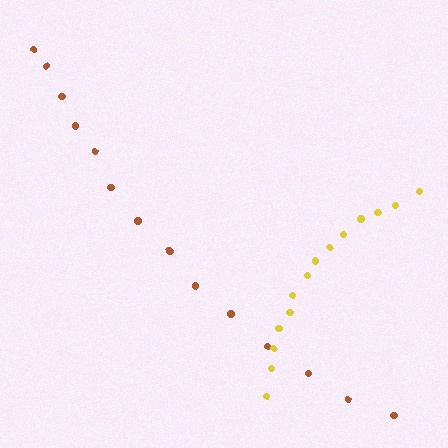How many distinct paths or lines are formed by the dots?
There are 2 distinct paths.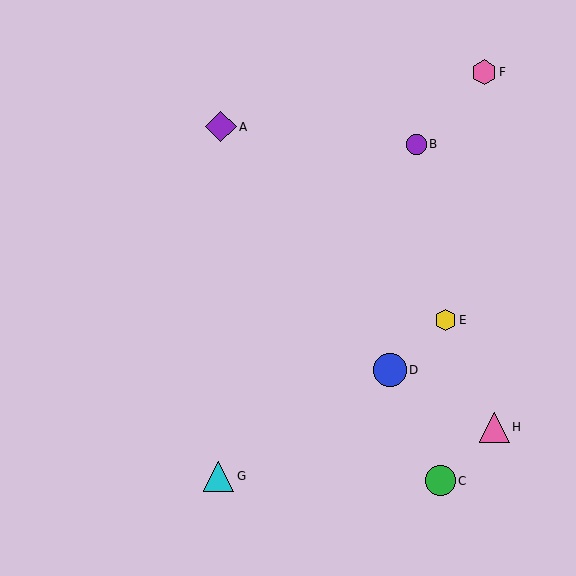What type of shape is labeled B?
Shape B is a purple circle.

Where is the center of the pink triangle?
The center of the pink triangle is at (495, 427).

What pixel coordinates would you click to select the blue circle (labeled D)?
Click at (390, 370) to select the blue circle D.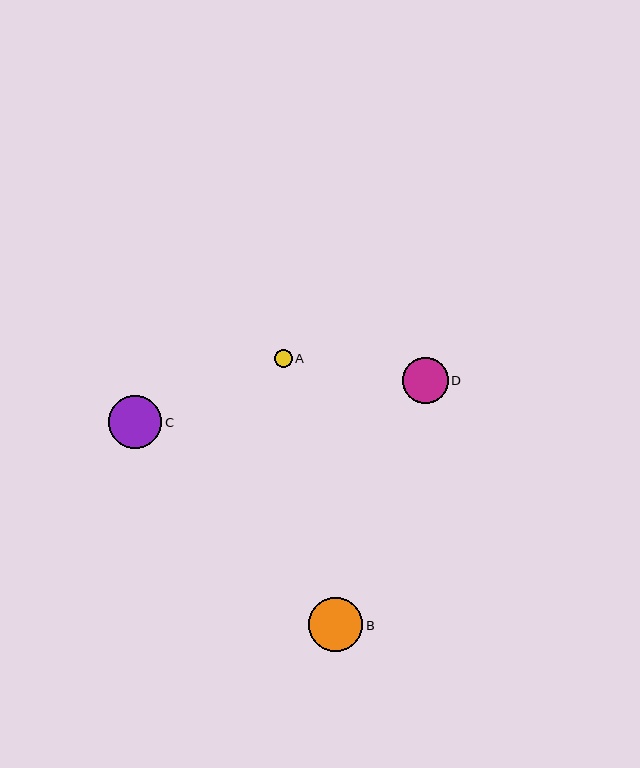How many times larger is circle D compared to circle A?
Circle D is approximately 2.5 times the size of circle A.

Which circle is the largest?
Circle B is the largest with a size of approximately 55 pixels.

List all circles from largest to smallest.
From largest to smallest: B, C, D, A.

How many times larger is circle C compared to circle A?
Circle C is approximately 3.0 times the size of circle A.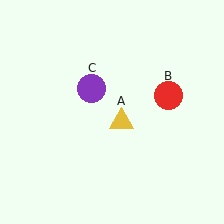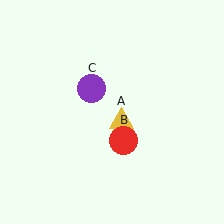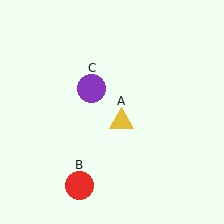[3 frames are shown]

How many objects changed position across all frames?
1 object changed position: red circle (object B).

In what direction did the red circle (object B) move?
The red circle (object B) moved down and to the left.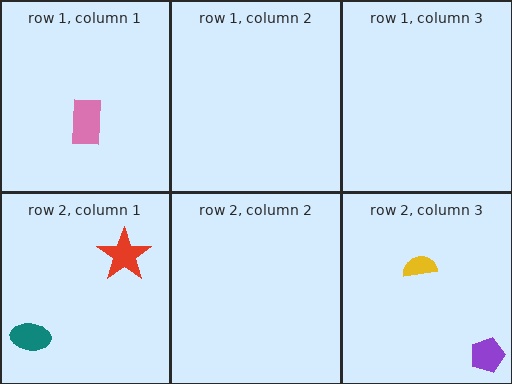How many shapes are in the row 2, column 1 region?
2.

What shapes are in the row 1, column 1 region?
The pink rectangle.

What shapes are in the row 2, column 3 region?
The yellow semicircle, the purple pentagon.